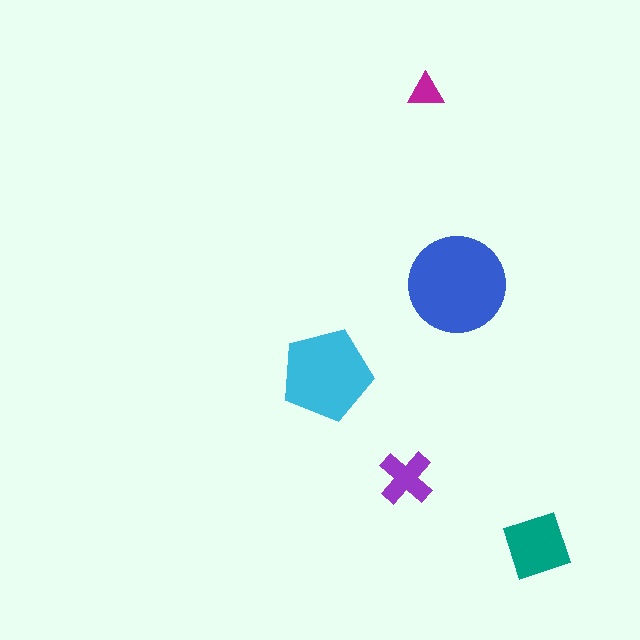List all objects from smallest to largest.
The magenta triangle, the purple cross, the teal square, the cyan pentagon, the blue circle.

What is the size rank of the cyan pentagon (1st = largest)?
2nd.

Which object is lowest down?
The teal square is bottommost.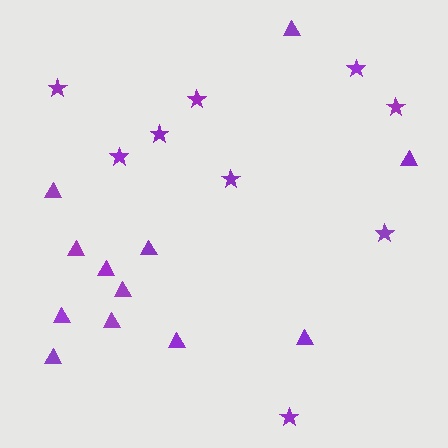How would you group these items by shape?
There are 2 groups: one group of triangles (12) and one group of stars (9).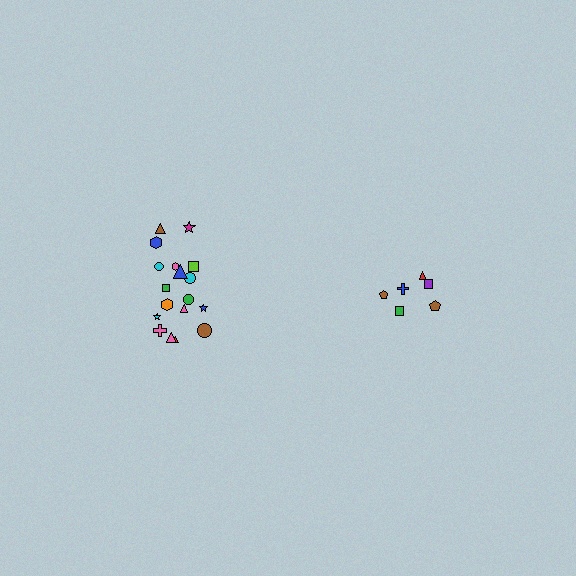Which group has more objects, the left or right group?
The left group.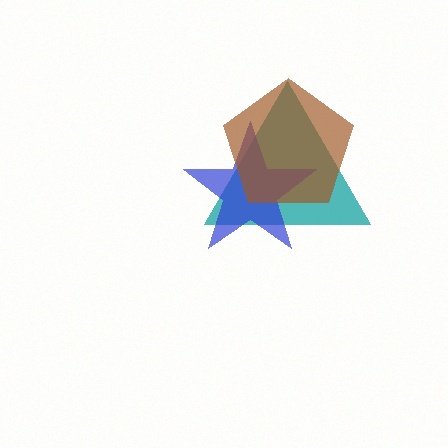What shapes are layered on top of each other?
The layered shapes are: a teal triangle, a blue star, a brown pentagon.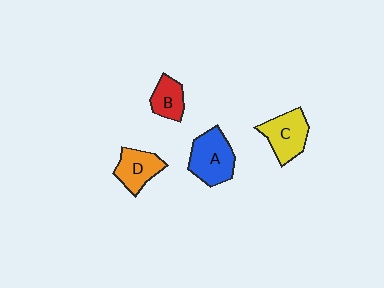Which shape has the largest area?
Shape A (blue).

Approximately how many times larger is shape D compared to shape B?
Approximately 1.3 times.